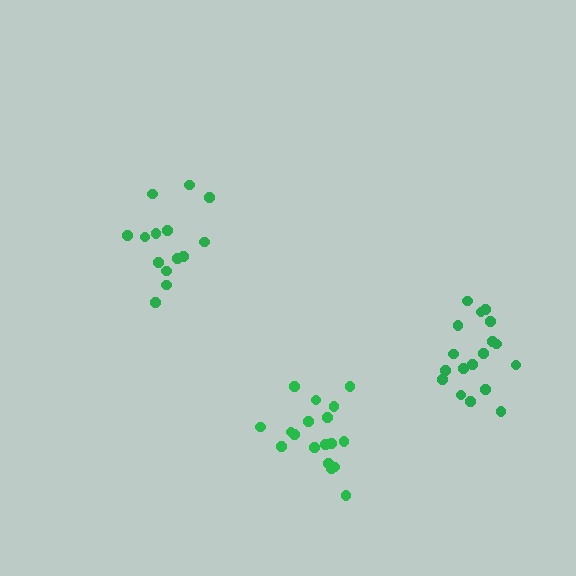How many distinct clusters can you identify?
There are 3 distinct clusters.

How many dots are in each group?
Group 1: 14 dots, Group 2: 18 dots, Group 3: 18 dots (50 total).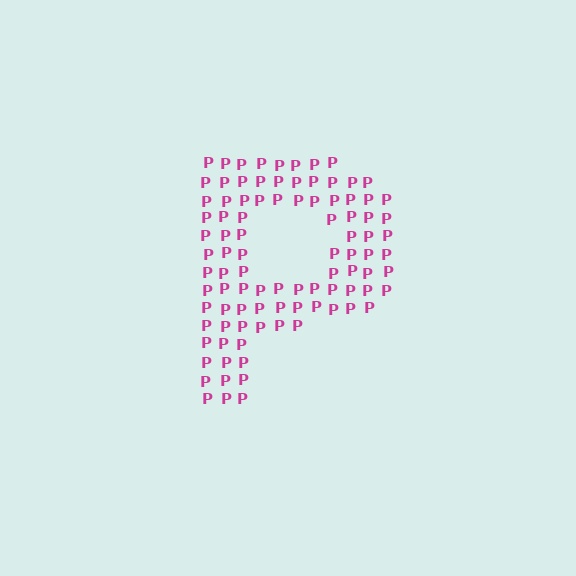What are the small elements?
The small elements are letter P's.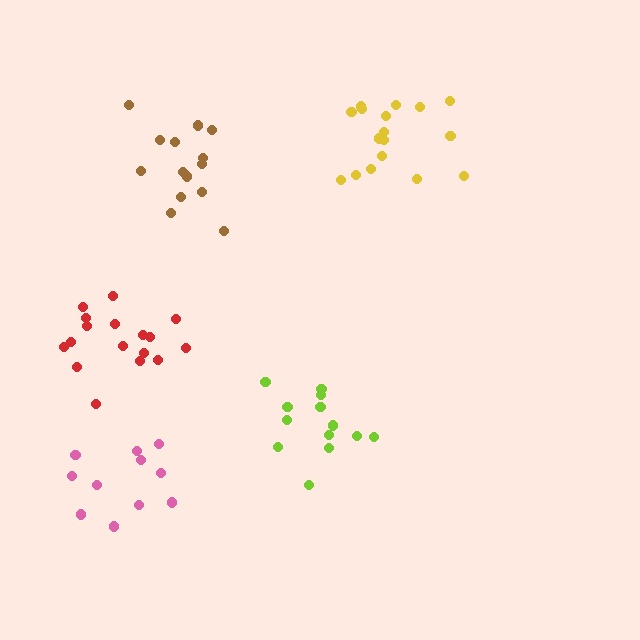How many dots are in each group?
Group 1: 13 dots, Group 2: 11 dots, Group 3: 17 dots, Group 4: 17 dots, Group 5: 14 dots (72 total).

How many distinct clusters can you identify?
There are 5 distinct clusters.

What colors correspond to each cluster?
The clusters are colored: lime, pink, yellow, red, brown.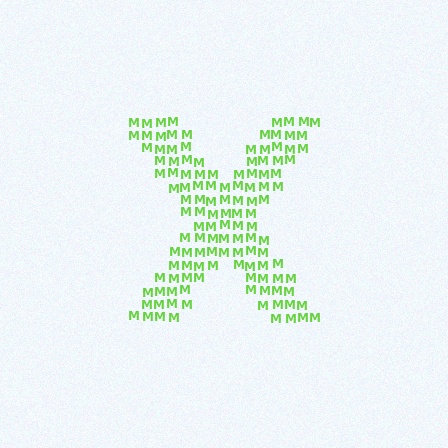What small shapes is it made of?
It is made of small letter M's.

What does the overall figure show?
The overall figure shows the letter X.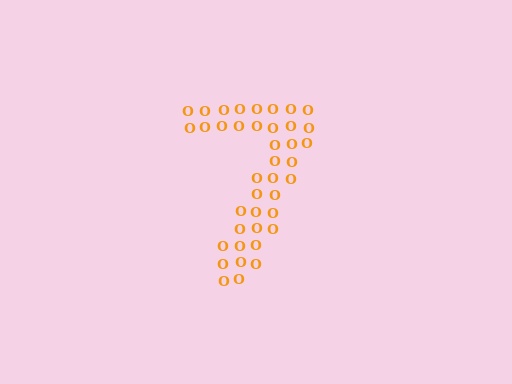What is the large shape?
The large shape is the digit 7.